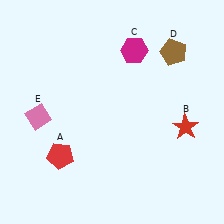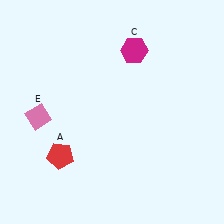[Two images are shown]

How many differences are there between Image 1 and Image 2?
There are 2 differences between the two images.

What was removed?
The red star (B), the brown pentagon (D) were removed in Image 2.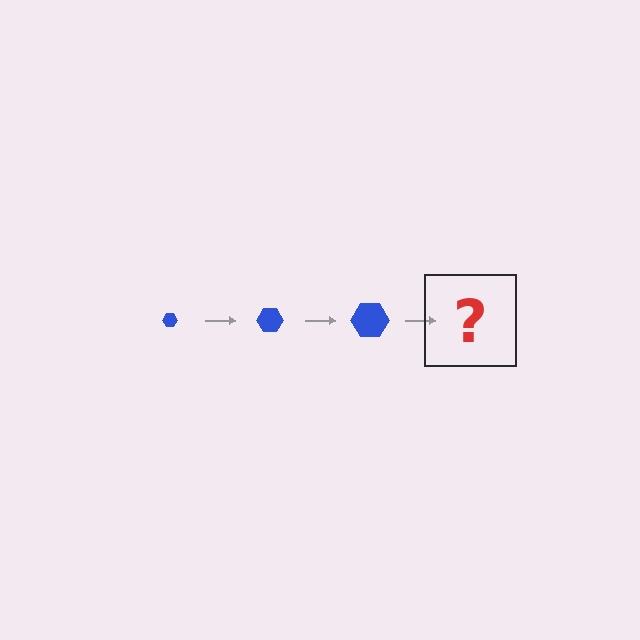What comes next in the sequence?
The next element should be a blue hexagon, larger than the previous one.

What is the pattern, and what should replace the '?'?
The pattern is that the hexagon gets progressively larger each step. The '?' should be a blue hexagon, larger than the previous one.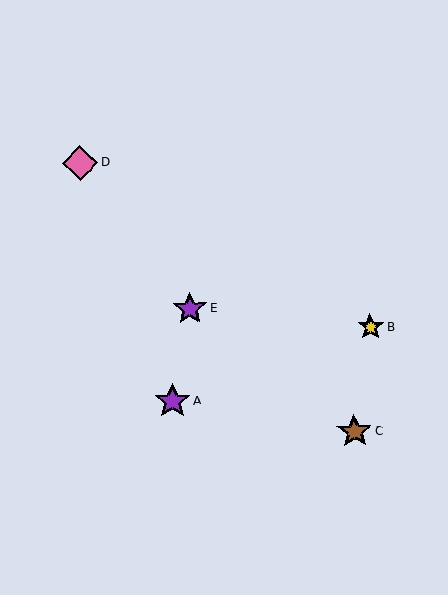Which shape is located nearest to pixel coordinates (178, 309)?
The purple star (labeled E) at (190, 309) is nearest to that location.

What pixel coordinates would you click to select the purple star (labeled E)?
Click at (190, 309) to select the purple star E.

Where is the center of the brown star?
The center of the brown star is at (354, 431).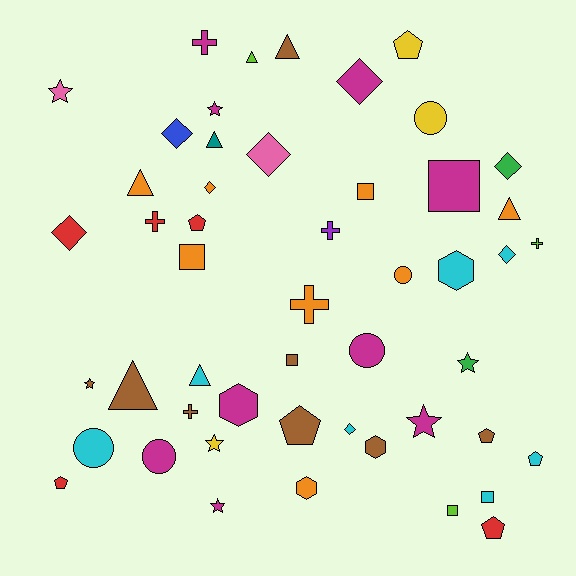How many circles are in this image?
There are 5 circles.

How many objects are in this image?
There are 50 objects.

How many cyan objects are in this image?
There are 7 cyan objects.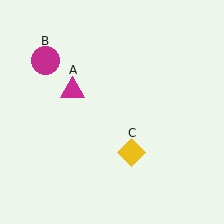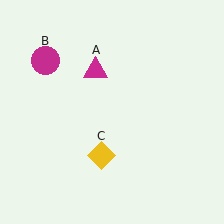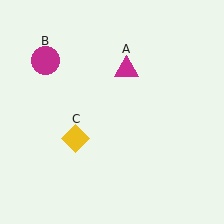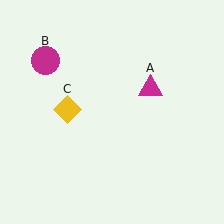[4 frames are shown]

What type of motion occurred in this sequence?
The magenta triangle (object A), yellow diamond (object C) rotated clockwise around the center of the scene.